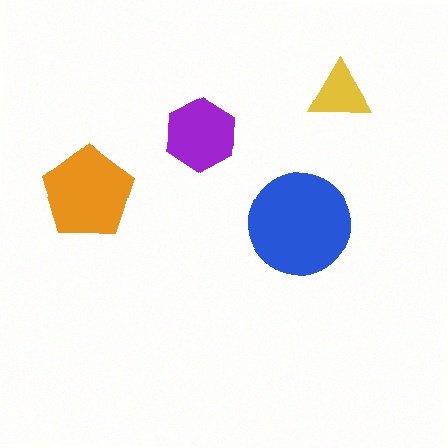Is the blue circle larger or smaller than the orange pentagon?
Larger.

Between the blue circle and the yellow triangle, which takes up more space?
The blue circle.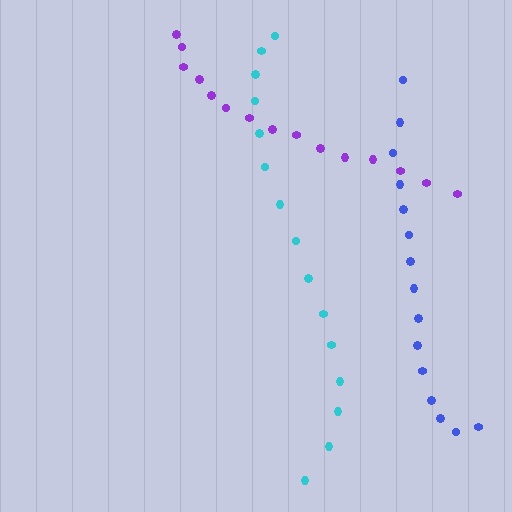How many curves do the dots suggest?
There are 3 distinct paths.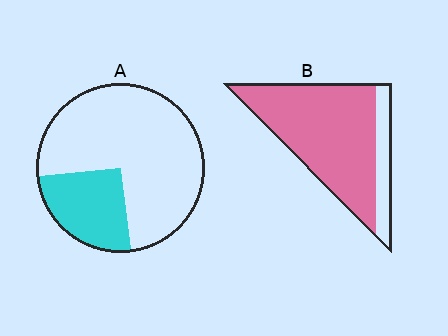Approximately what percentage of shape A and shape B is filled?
A is approximately 25% and B is approximately 80%.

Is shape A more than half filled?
No.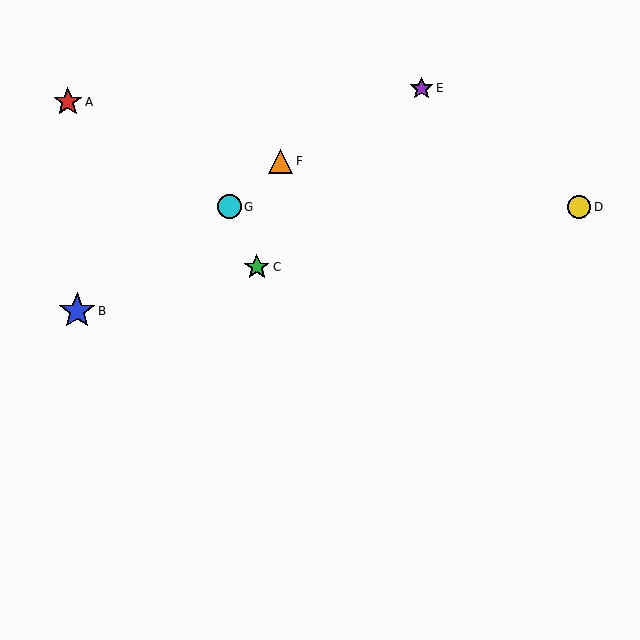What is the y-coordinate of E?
Object E is at y≈88.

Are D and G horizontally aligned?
Yes, both are at y≈207.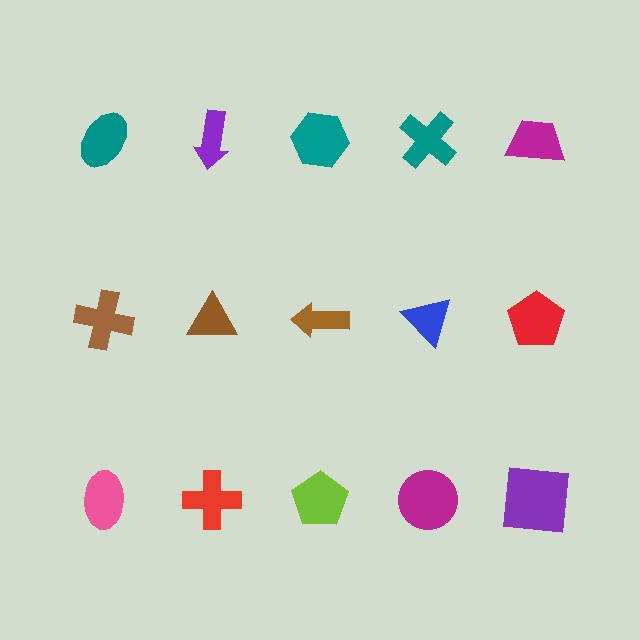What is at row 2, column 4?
A blue triangle.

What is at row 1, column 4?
A teal cross.